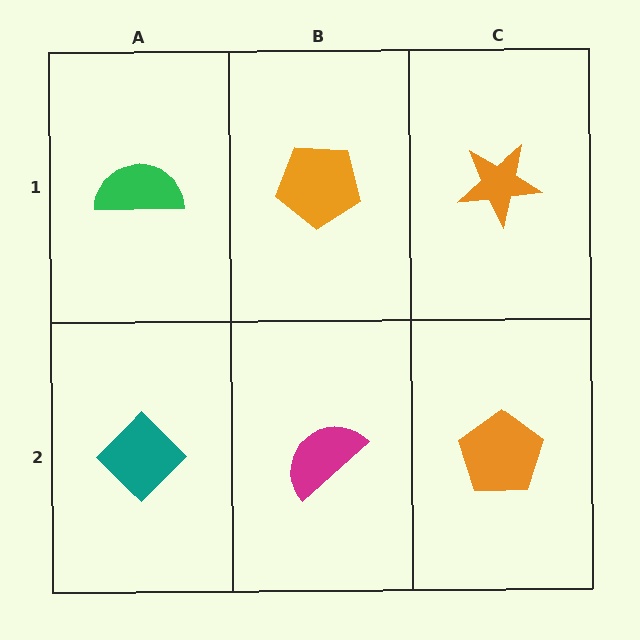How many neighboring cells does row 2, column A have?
2.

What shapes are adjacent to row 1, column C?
An orange pentagon (row 2, column C), an orange pentagon (row 1, column B).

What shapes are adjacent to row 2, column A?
A green semicircle (row 1, column A), a magenta semicircle (row 2, column B).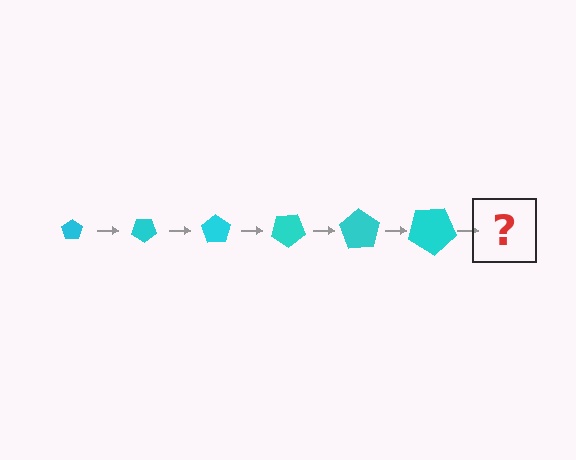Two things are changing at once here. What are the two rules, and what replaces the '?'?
The two rules are that the pentagon grows larger each step and it rotates 35 degrees each step. The '?' should be a pentagon, larger than the previous one and rotated 210 degrees from the start.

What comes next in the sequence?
The next element should be a pentagon, larger than the previous one and rotated 210 degrees from the start.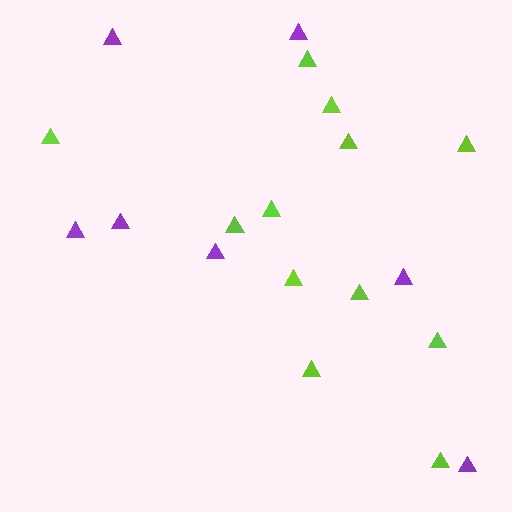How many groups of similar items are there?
There are 2 groups: one group of purple triangles (7) and one group of lime triangles (12).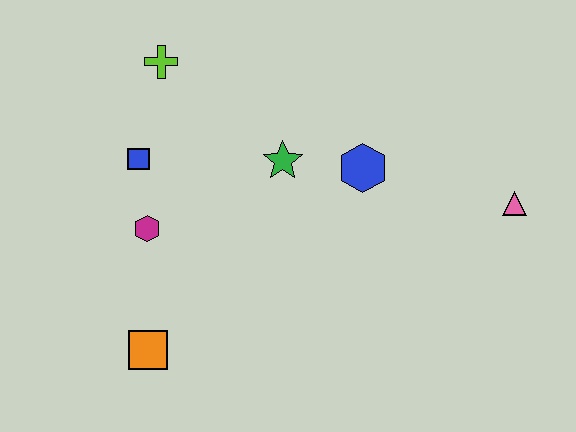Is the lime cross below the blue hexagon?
No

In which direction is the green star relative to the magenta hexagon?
The green star is to the right of the magenta hexagon.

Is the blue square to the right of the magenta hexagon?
No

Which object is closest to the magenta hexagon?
The blue square is closest to the magenta hexagon.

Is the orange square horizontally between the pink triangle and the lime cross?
No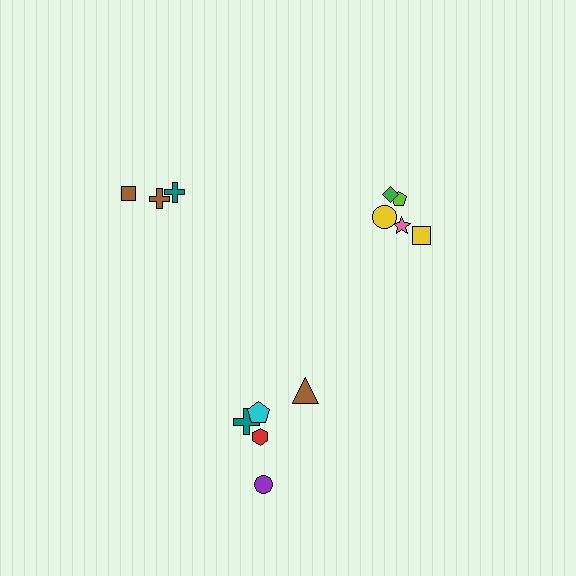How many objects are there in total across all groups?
There are 13 objects.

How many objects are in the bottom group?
There are 5 objects.